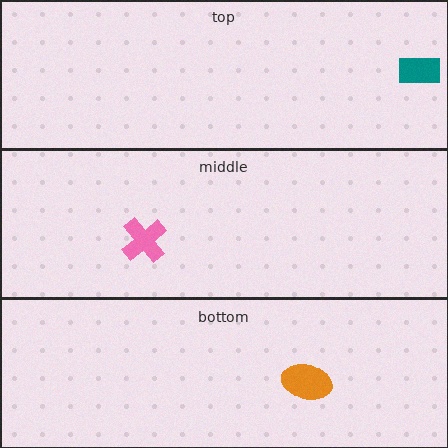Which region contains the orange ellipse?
The bottom region.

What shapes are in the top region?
The teal rectangle.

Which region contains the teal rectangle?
The top region.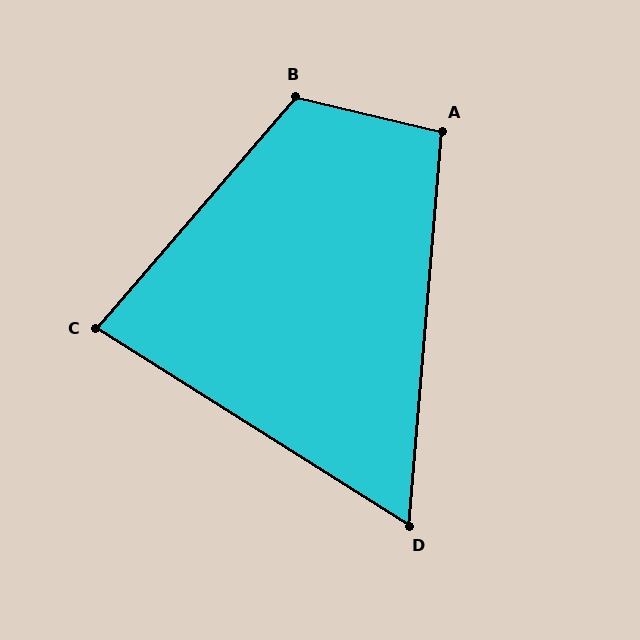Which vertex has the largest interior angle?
B, at approximately 117 degrees.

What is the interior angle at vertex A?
Approximately 99 degrees (obtuse).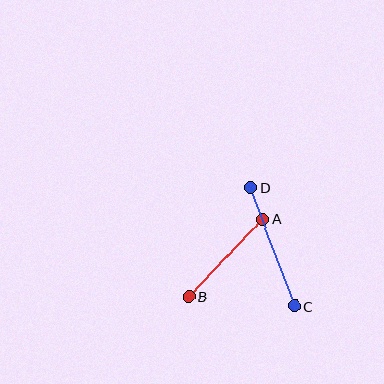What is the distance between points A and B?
The distance is approximately 107 pixels.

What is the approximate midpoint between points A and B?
The midpoint is at approximately (225, 258) pixels.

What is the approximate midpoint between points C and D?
The midpoint is at approximately (273, 247) pixels.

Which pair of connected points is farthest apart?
Points C and D are farthest apart.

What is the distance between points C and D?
The distance is approximately 127 pixels.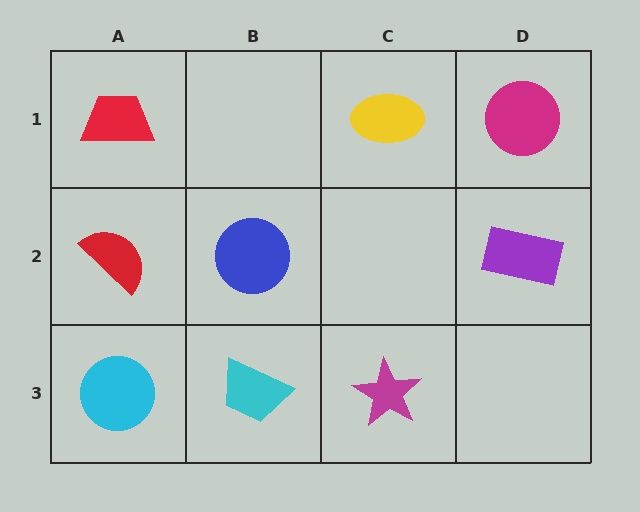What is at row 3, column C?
A magenta star.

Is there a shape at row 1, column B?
No, that cell is empty.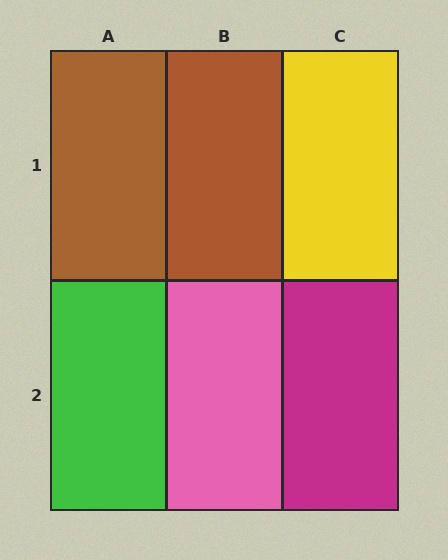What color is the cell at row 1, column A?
Brown.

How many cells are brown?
2 cells are brown.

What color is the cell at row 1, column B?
Brown.